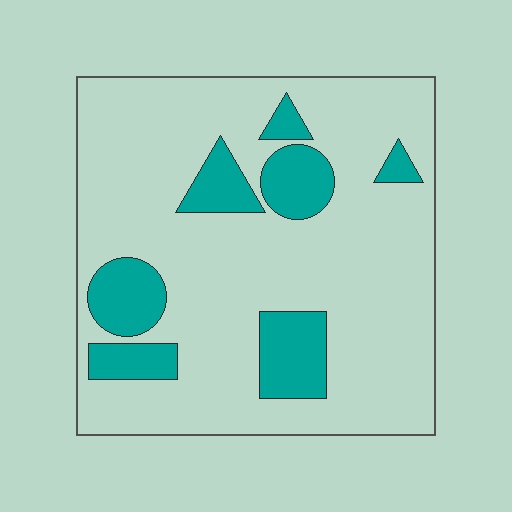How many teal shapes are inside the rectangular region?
7.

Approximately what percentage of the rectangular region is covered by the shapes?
Approximately 20%.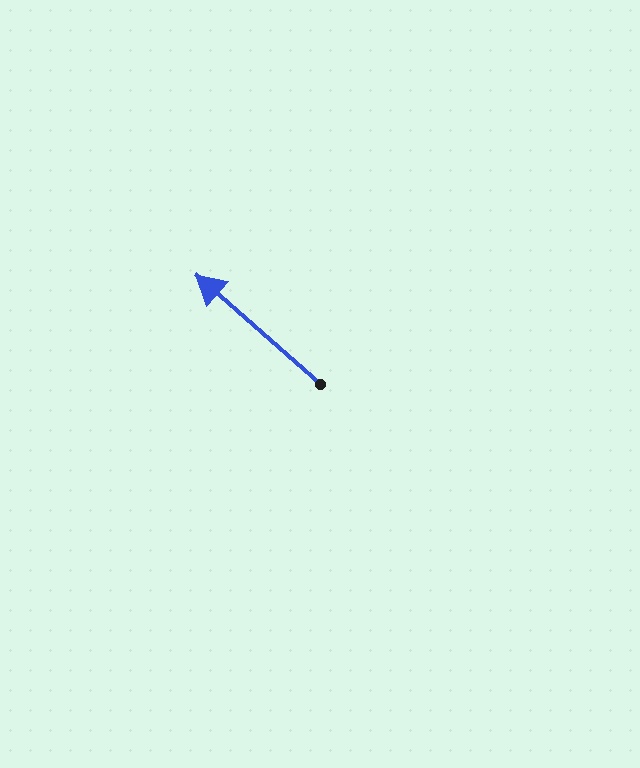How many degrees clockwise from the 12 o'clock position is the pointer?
Approximately 311 degrees.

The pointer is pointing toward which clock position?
Roughly 10 o'clock.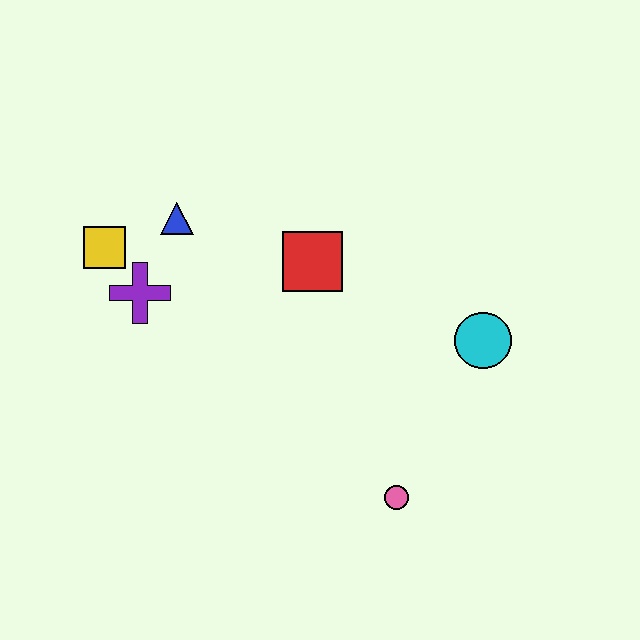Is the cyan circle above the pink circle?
Yes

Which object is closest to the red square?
The blue triangle is closest to the red square.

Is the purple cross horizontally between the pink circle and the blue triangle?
No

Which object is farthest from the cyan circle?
The yellow square is farthest from the cyan circle.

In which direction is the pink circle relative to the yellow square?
The pink circle is to the right of the yellow square.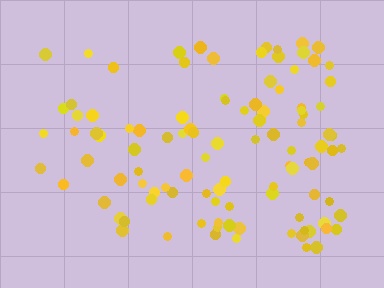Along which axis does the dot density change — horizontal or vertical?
Horizontal.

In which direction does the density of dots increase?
From left to right, with the right side densest.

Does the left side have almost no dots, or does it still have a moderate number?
Still a moderate number, just noticeably fewer than the right.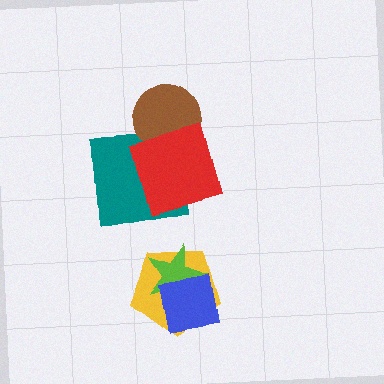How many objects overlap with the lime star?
2 objects overlap with the lime star.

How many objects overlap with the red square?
2 objects overlap with the red square.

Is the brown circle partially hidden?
Yes, it is partially covered by another shape.